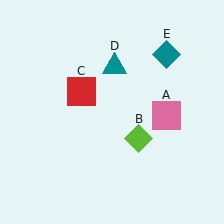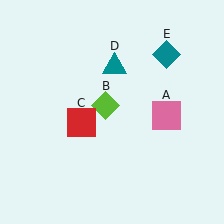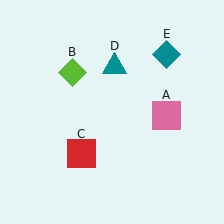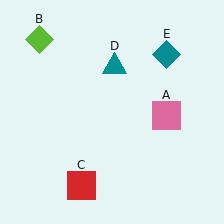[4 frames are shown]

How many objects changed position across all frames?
2 objects changed position: lime diamond (object B), red square (object C).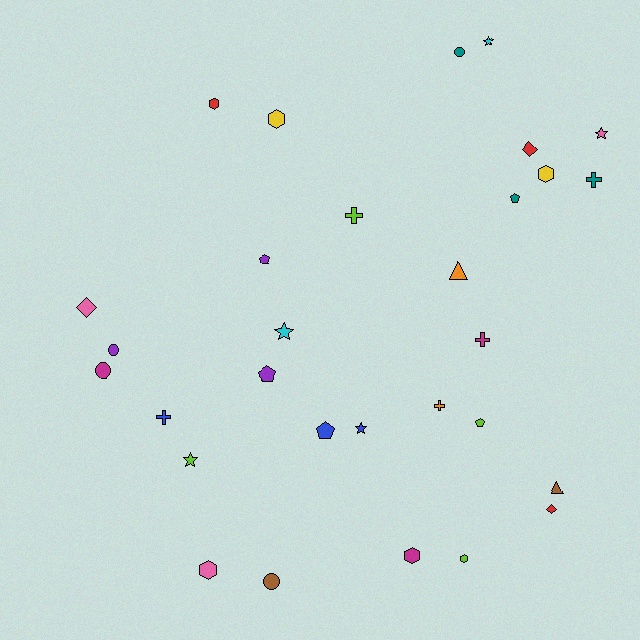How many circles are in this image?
There are 4 circles.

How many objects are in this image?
There are 30 objects.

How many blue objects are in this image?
There are 3 blue objects.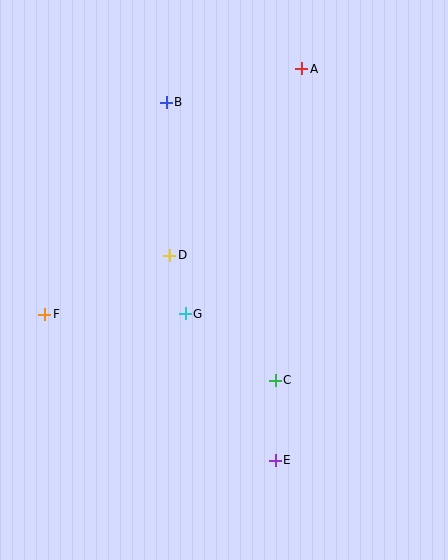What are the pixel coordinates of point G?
Point G is at (185, 314).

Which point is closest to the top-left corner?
Point B is closest to the top-left corner.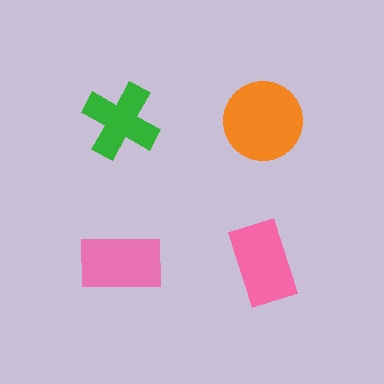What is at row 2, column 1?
A pink rectangle.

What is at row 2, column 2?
A pink rectangle.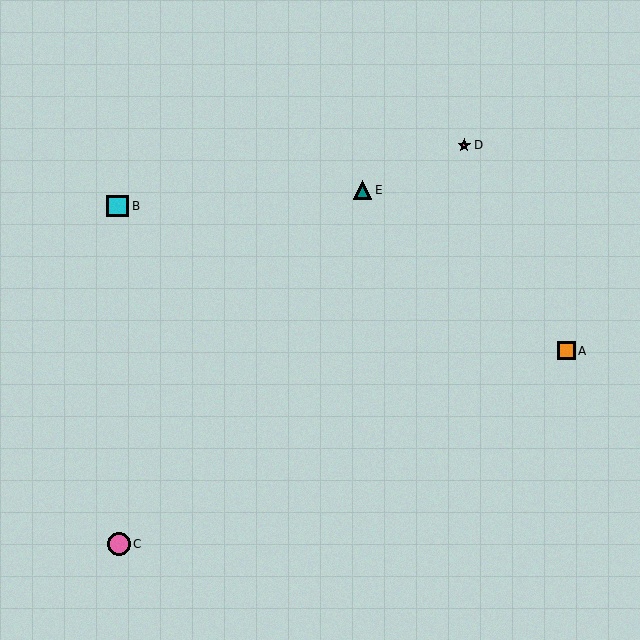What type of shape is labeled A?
Shape A is an orange square.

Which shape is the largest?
The pink circle (labeled C) is the largest.